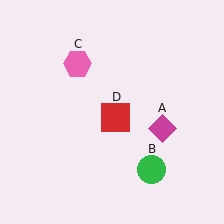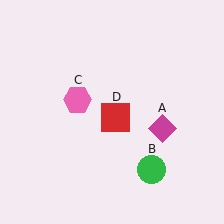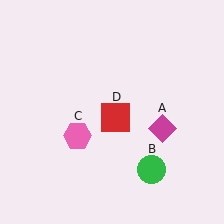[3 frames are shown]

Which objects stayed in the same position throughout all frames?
Magenta diamond (object A) and green circle (object B) and red square (object D) remained stationary.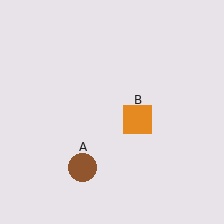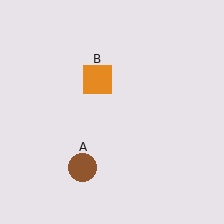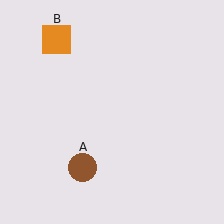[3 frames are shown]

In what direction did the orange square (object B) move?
The orange square (object B) moved up and to the left.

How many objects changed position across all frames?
1 object changed position: orange square (object B).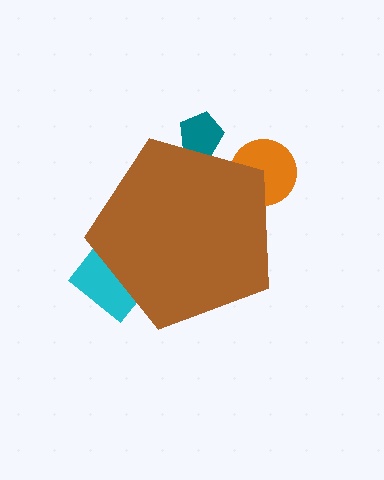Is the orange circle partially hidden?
Yes, the orange circle is partially hidden behind the brown pentagon.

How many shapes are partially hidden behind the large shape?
3 shapes are partially hidden.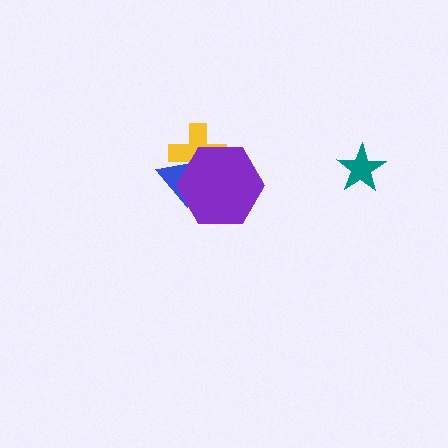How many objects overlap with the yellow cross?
2 objects overlap with the yellow cross.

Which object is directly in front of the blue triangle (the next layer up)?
The yellow cross is directly in front of the blue triangle.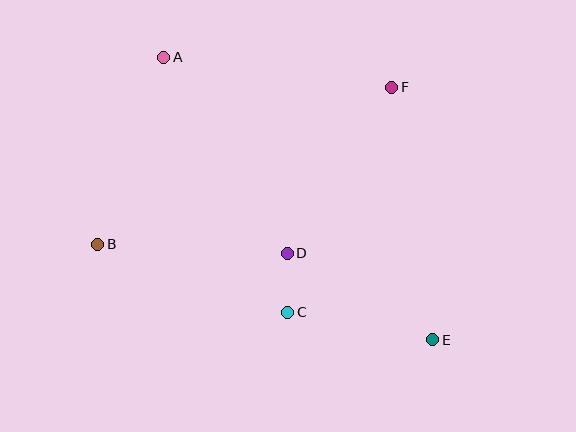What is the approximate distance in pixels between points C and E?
The distance between C and E is approximately 148 pixels.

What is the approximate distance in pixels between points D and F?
The distance between D and F is approximately 196 pixels.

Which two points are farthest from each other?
Points A and E are farthest from each other.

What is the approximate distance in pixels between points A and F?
The distance between A and F is approximately 230 pixels.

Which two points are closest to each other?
Points C and D are closest to each other.